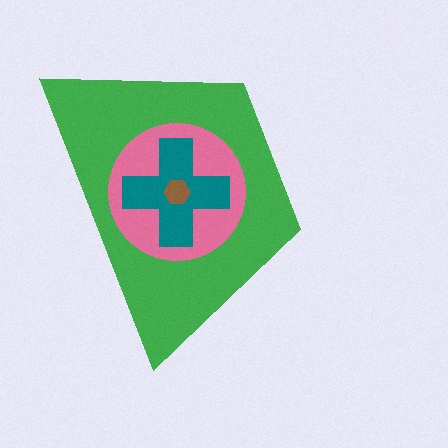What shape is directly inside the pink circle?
The teal cross.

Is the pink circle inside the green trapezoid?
Yes.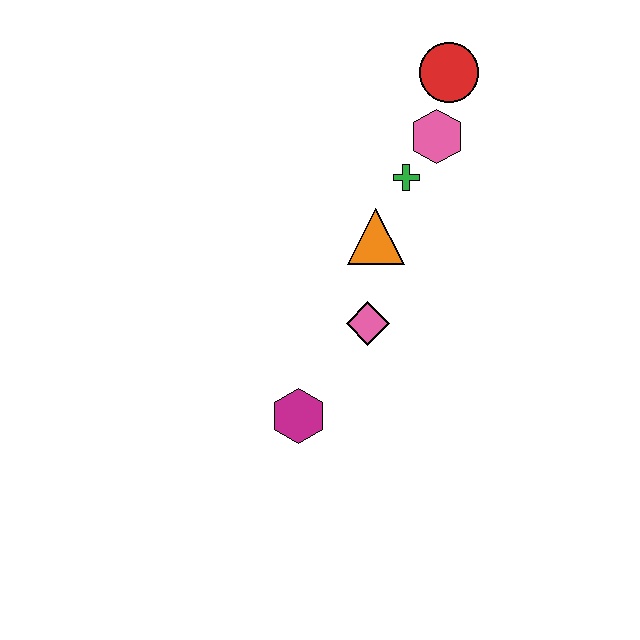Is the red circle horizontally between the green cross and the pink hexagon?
No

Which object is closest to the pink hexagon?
The green cross is closest to the pink hexagon.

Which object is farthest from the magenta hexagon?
The red circle is farthest from the magenta hexagon.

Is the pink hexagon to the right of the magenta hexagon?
Yes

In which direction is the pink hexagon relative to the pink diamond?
The pink hexagon is above the pink diamond.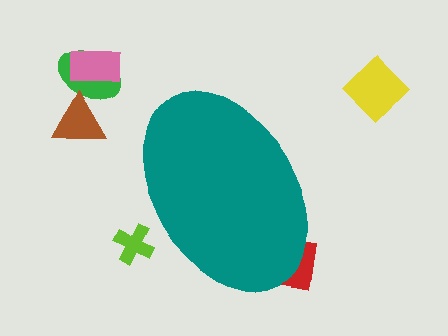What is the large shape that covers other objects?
A teal ellipse.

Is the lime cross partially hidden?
Yes, the lime cross is partially hidden behind the teal ellipse.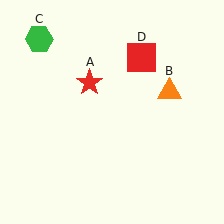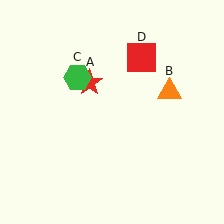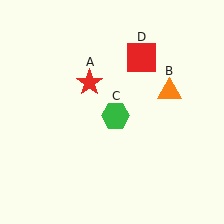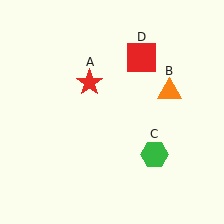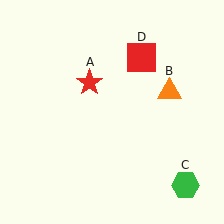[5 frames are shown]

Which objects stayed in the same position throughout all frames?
Red star (object A) and orange triangle (object B) and red square (object D) remained stationary.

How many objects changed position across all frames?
1 object changed position: green hexagon (object C).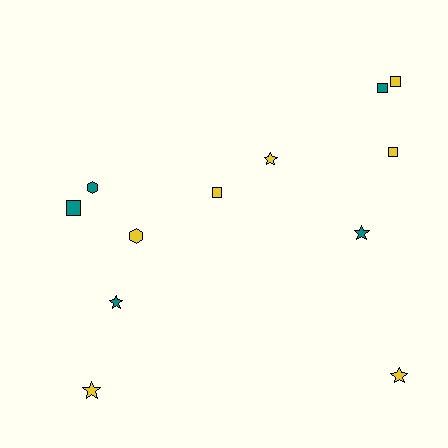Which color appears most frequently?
Yellow, with 7 objects.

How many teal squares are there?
There are 2 teal squares.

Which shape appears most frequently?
Star, with 5 objects.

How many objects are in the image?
There are 12 objects.